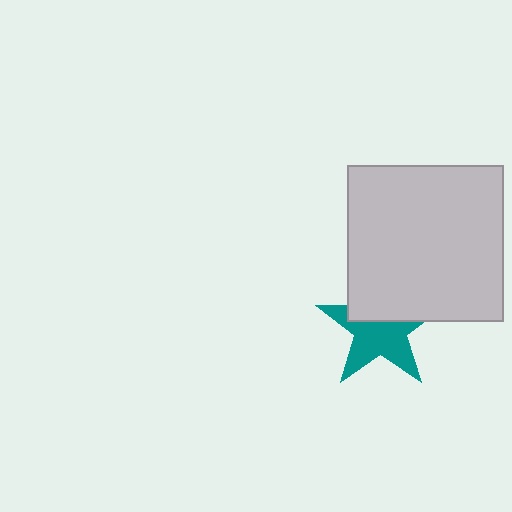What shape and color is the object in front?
The object in front is a light gray square.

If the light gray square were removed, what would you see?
You would see the complete teal star.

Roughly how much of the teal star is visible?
About half of it is visible (roughly 60%).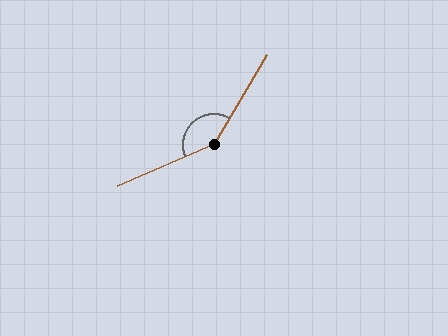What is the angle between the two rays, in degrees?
Approximately 144 degrees.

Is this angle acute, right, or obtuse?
It is obtuse.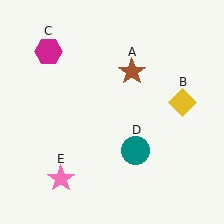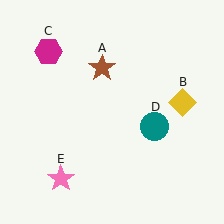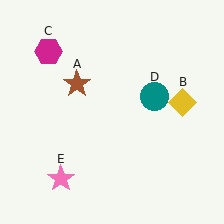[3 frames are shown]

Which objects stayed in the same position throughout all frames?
Yellow diamond (object B) and magenta hexagon (object C) and pink star (object E) remained stationary.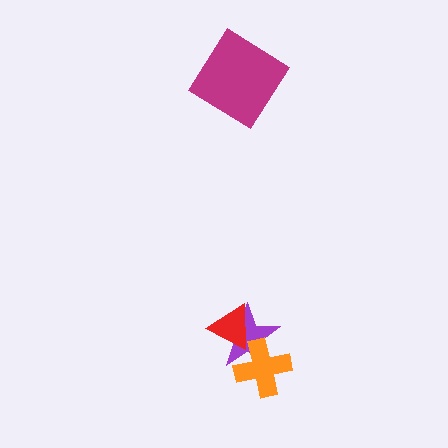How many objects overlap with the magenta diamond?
0 objects overlap with the magenta diamond.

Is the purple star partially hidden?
Yes, it is partially covered by another shape.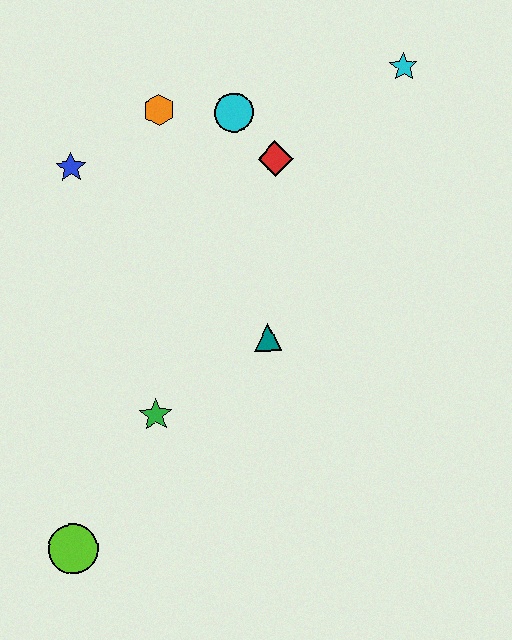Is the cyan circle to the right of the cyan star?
No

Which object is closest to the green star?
The teal triangle is closest to the green star.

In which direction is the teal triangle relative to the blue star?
The teal triangle is to the right of the blue star.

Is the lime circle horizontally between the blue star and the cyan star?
No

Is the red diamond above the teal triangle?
Yes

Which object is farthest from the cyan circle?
The lime circle is farthest from the cyan circle.